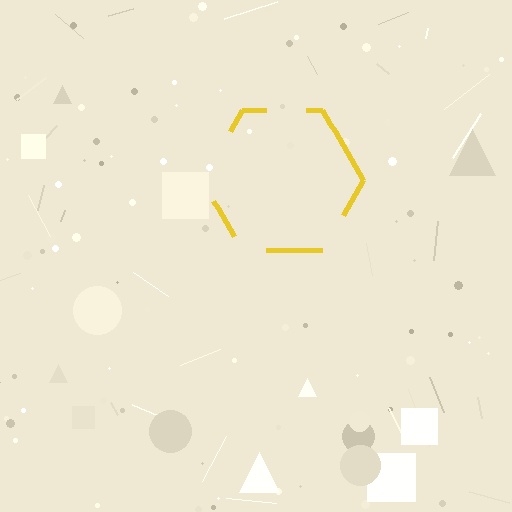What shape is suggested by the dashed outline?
The dashed outline suggests a hexagon.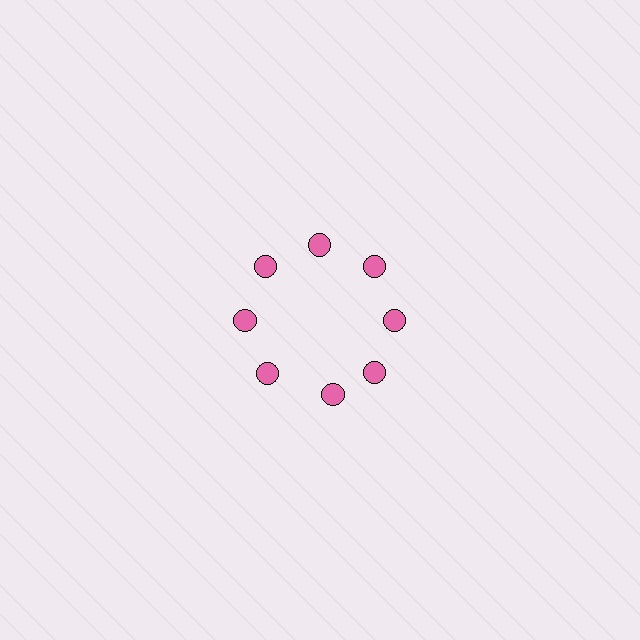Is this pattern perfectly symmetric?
No. The 8 pink circles are arranged in a ring, but one element near the 6 o'clock position is rotated out of alignment along the ring, breaking the 8-fold rotational symmetry.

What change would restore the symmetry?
The symmetry would be restored by rotating it back into even spacing with its neighbors so that all 8 circles sit at equal angles and equal distance from the center.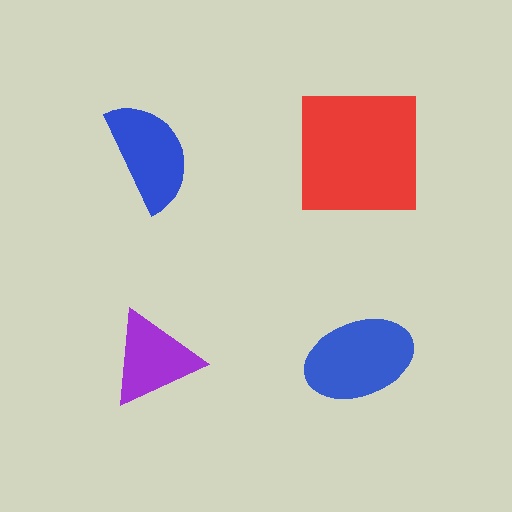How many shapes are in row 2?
2 shapes.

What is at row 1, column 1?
A blue semicircle.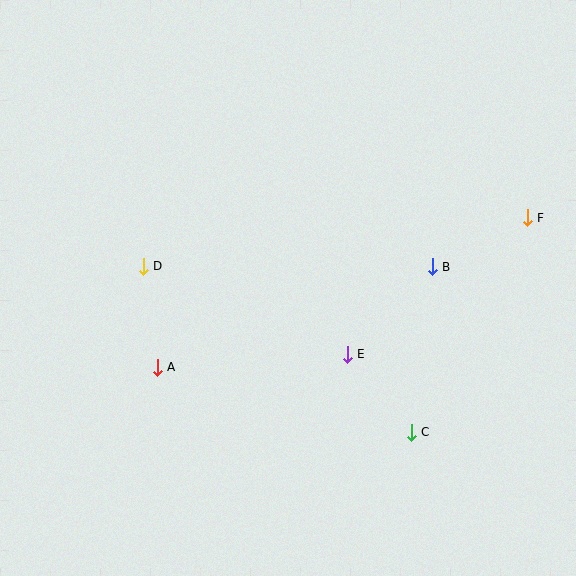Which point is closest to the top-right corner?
Point F is closest to the top-right corner.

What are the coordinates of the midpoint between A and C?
The midpoint between A and C is at (284, 400).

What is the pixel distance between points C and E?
The distance between C and E is 101 pixels.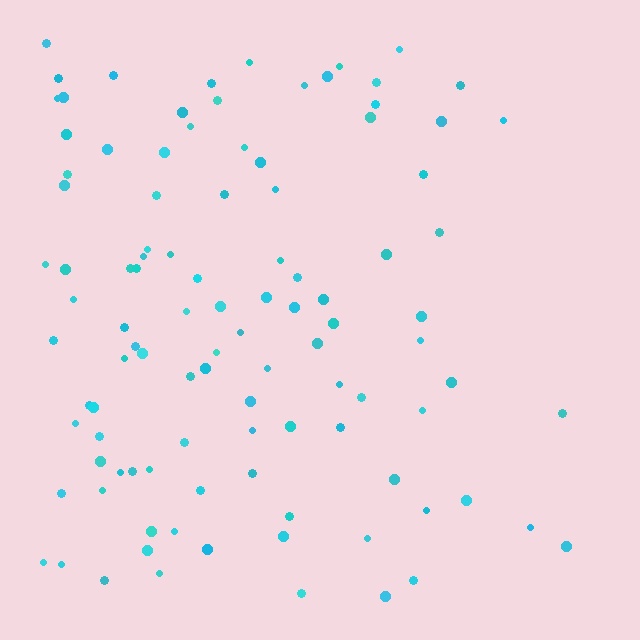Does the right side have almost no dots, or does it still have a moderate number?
Still a moderate number, just noticeably fewer than the left.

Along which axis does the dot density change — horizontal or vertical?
Horizontal.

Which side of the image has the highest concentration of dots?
The left.